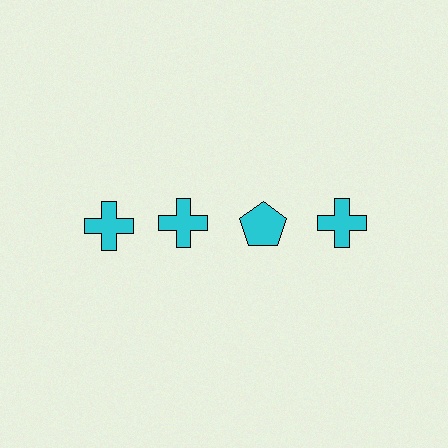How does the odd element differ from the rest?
It has a different shape: pentagon instead of cross.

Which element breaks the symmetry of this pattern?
The cyan pentagon in the top row, center column breaks the symmetry. All other shapes are cyan crosses.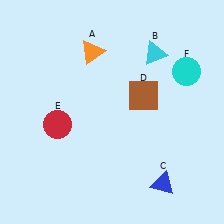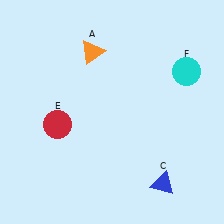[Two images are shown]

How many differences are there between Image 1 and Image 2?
There are 2 differences between the two images.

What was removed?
The brown square (D), the cyan triangle (B) were removed in Image 2.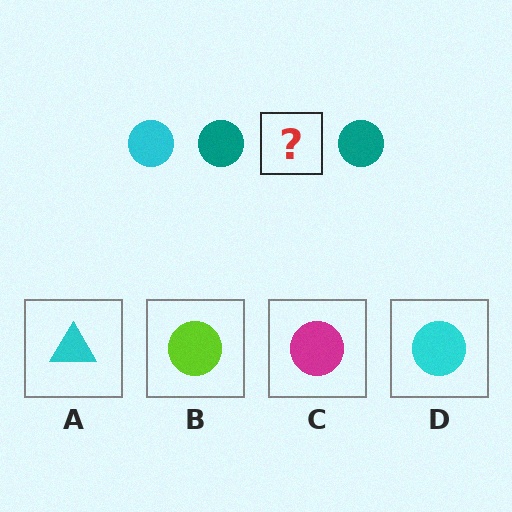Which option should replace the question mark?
Option D.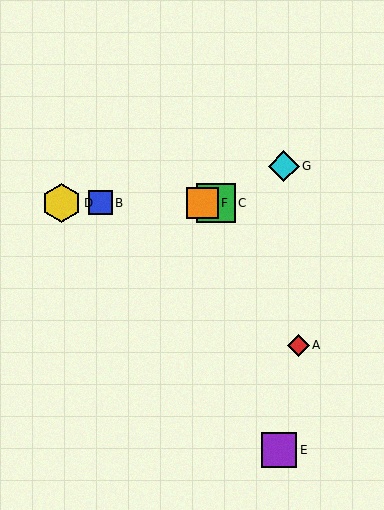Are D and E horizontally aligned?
No, D is at y≈203 and E is at y≈450.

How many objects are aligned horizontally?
4 objects (B, C, D, F) are aligned horizontally.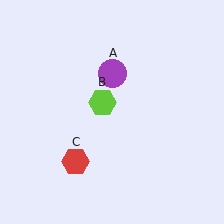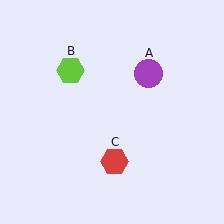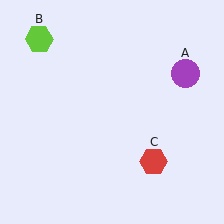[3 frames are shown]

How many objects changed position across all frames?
3 objects changed position: purple circle (object A), lime hexagon (object B), red hexagon (object C).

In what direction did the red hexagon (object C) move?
The red hexagon (object C) moved right.